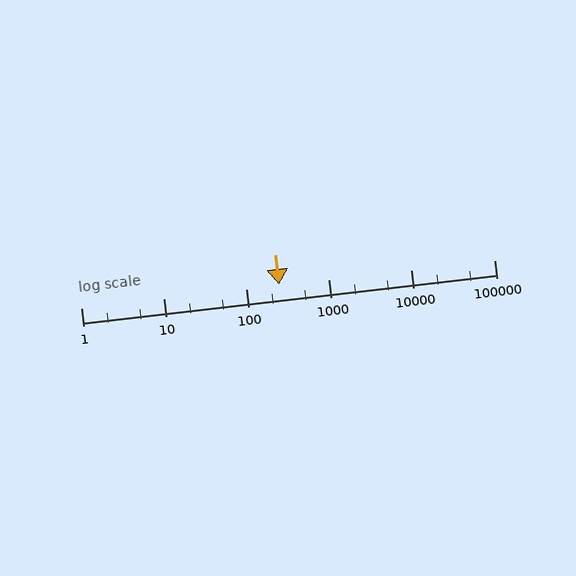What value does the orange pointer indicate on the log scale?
The pointer indicates approximately 250.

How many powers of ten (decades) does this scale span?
The scale spans 5 decades, from 1 to 100000.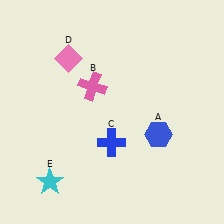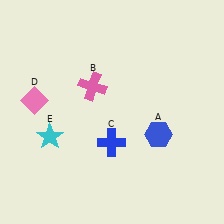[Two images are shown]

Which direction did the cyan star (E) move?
The cyan star (E) moved up.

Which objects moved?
The objects that moved are: the pink diamond (D), the cyan star (E).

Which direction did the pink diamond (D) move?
The pink diamond (D) moved down.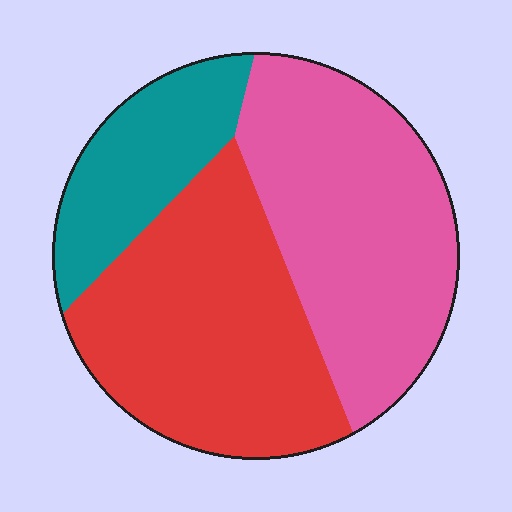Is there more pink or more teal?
Pink.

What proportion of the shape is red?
Red covers roughly 40% of the shape.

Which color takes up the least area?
Teal, at roughly 20%.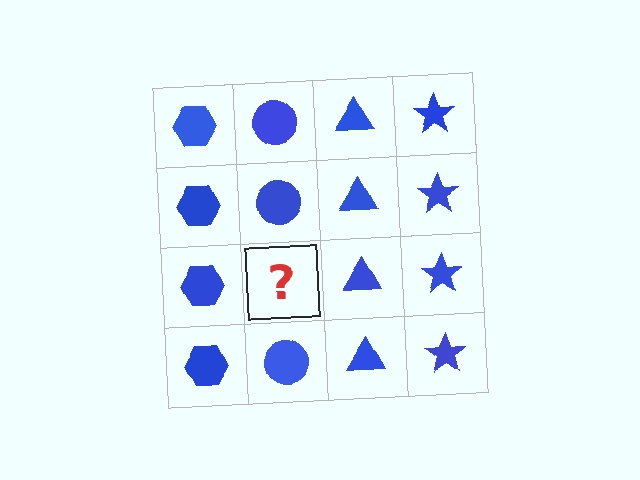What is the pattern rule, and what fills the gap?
The rule is that each column has a consistent shape. The gap should be filled with a blue circle.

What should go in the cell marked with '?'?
The missing cell should contain a blue circle.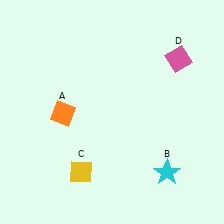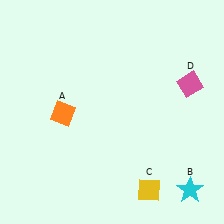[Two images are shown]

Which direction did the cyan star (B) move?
The cyan star (B) moved right.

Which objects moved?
The objects that moved are: the cyan star (B), the yellow diamond (C), the pink diamond (D).